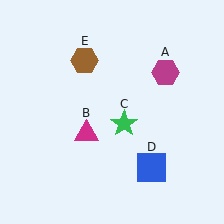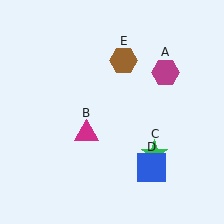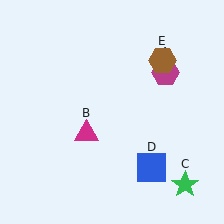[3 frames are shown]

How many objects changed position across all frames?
2 objects changed position: green star (object C), brown hexagon (object E).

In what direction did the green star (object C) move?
The green star (object C) moved down and to the right.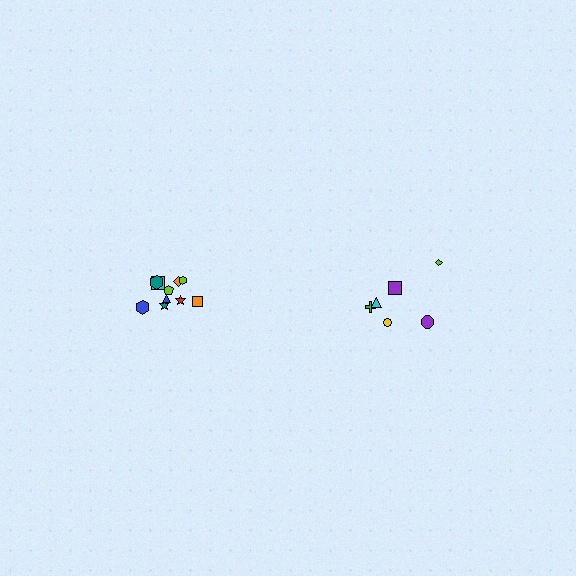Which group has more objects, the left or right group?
The left group.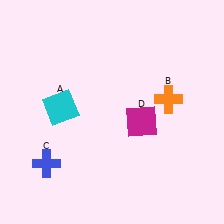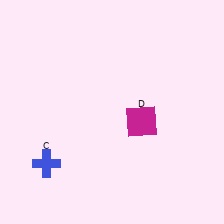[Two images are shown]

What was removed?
The orange cross (B), the cyan square (A) were removed in Image 2.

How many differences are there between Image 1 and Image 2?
There are 2 differences between the two images.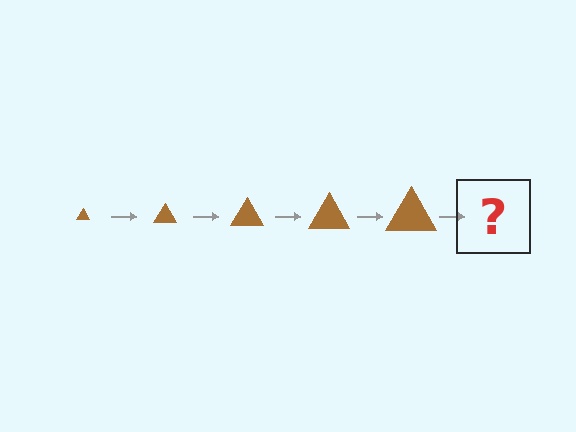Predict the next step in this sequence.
The next step is a brown triangle, larger than the previous one.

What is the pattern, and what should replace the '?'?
The pattern is that the triangle gets progressively larger each step. The '?' should be a brown triangle, larger than the previous one.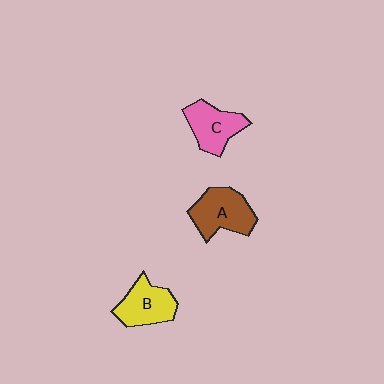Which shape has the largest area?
Shape A (brown).